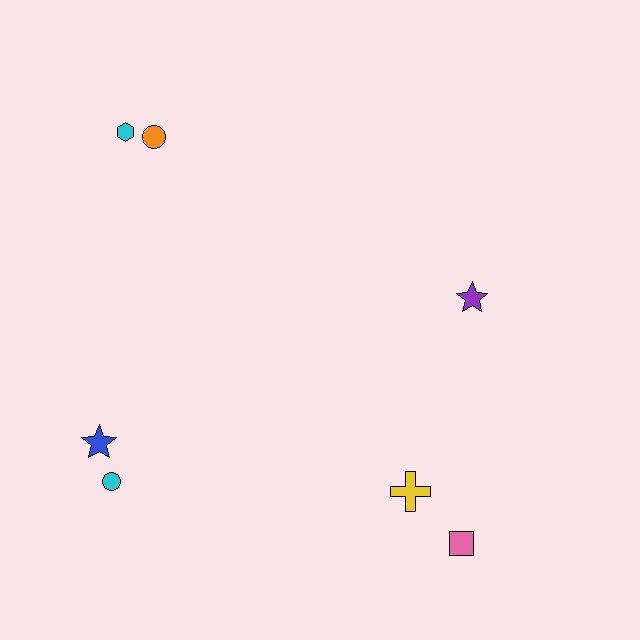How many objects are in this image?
There are 7 objects.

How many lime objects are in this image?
There are no lime objects.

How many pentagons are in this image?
There are no pentagons.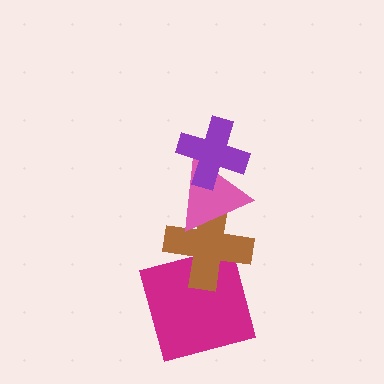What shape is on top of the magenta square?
The brown cross is on top of the magenta square.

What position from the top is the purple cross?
The purple cross is 1st from the top.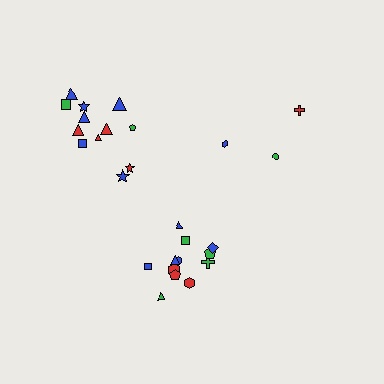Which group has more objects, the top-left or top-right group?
The top-left group.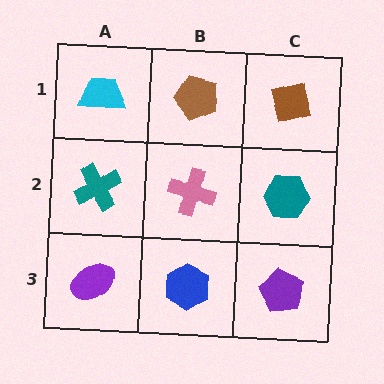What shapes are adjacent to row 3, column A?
A teal cross (row 2, column A), a blue hexagon (row 3, column B).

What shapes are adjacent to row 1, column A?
A teal cross (row 2, column A), a brown pentagon (row 1, column B).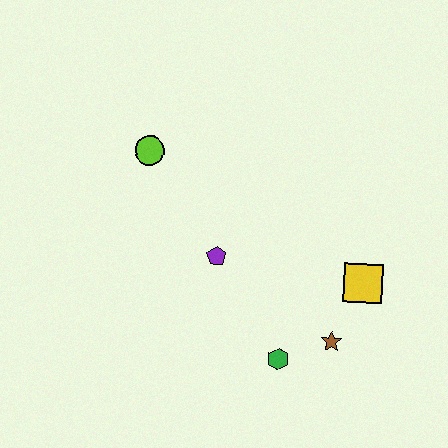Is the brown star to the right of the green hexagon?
Yes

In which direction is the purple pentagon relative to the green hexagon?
The purple pentagon is above the green hexagon.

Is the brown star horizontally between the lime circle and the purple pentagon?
No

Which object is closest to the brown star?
The green hexagon is closest to the brown star.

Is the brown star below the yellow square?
Yes